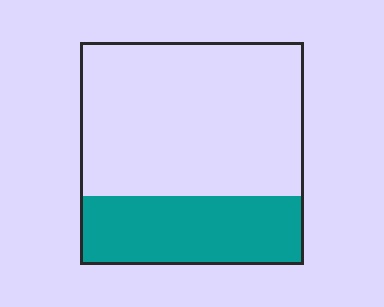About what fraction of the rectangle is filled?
About one third (1/3).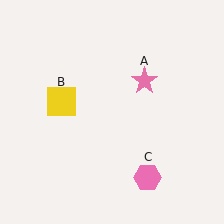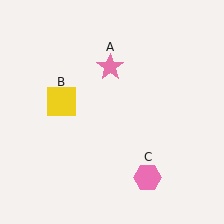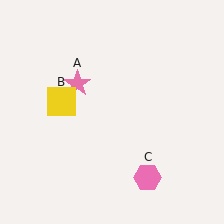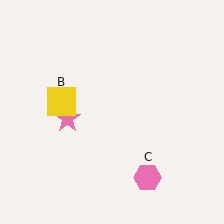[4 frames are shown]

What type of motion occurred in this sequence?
The pink star (object A) rotated counterclockwise around the center of the scene.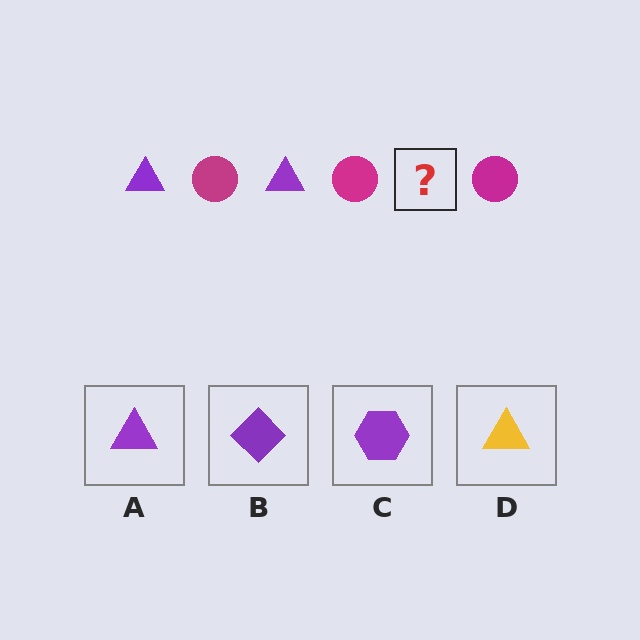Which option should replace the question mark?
Option A.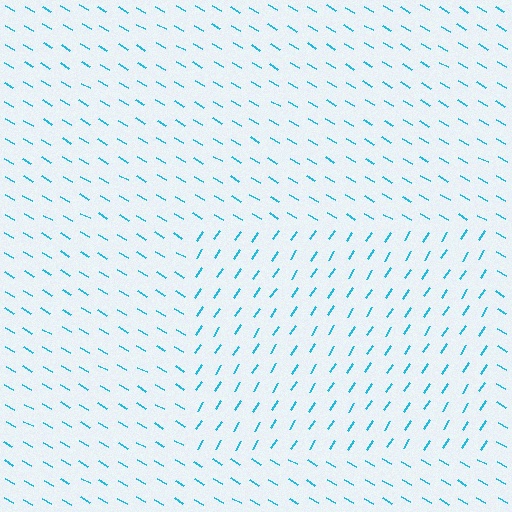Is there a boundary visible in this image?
Yes, there is a texture boundary formed by a change in line orientation.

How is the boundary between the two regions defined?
The boundary is defined purely by a change in line orientation (approximately 87 degrees difference). All lines are the same color and thickness.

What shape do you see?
I see a rectangle.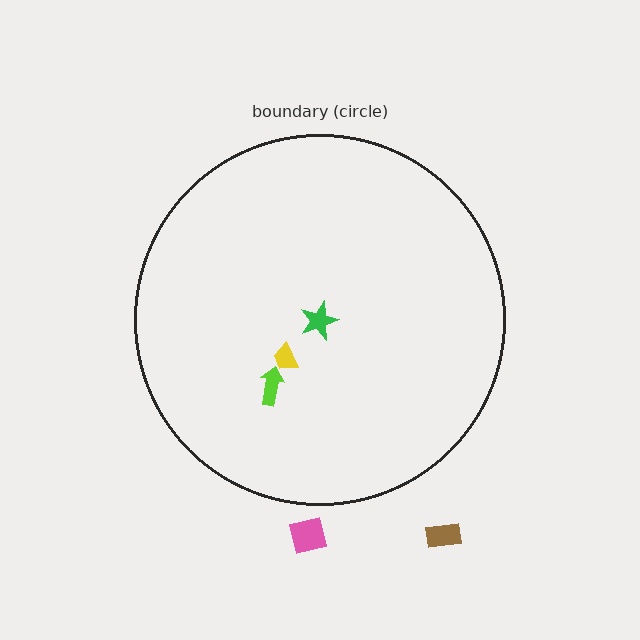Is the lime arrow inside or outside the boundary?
Inside.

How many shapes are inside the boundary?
3 inside, 2 outside.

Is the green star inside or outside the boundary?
Inside.